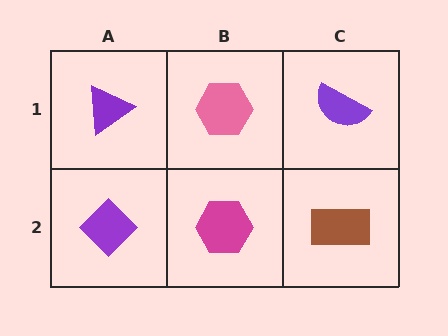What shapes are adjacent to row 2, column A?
A purple triangle (row 1, column A), a magenta hexagon (row 2, column B).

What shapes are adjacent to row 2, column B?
A pink hexagon (row 1, column B), a purple diamond (row 2, column A), a brown rectangle (row 2, column C).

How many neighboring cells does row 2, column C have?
2.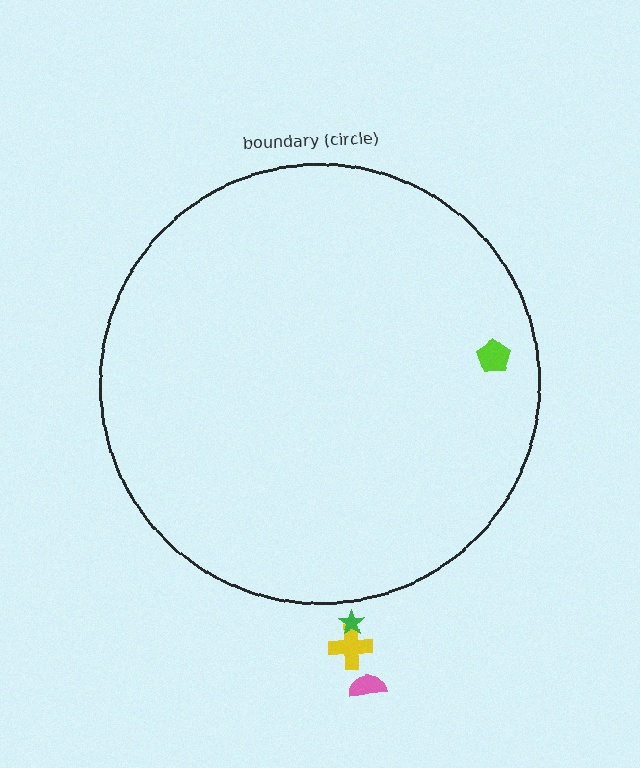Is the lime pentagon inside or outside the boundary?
Inside.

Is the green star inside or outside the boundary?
Outside.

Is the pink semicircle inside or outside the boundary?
Outside.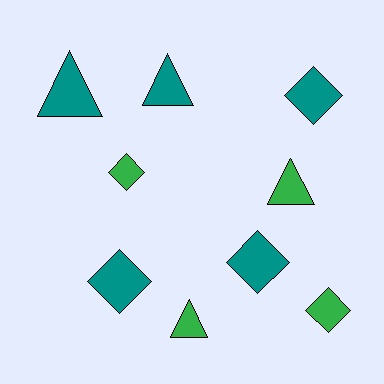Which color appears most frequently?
Teal, with 5 objects.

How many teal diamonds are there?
There are 3 teal diamonds.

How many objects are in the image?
There are 9 objects.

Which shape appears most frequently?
Diamond, with 5 objects.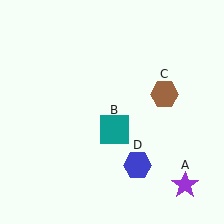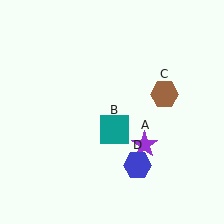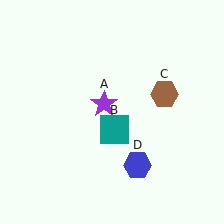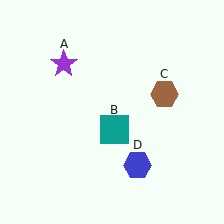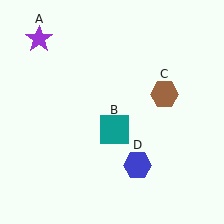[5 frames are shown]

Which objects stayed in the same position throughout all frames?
Teal square (object B) and brown hexagon (object C) and blue hexagon (object D) remained stationary.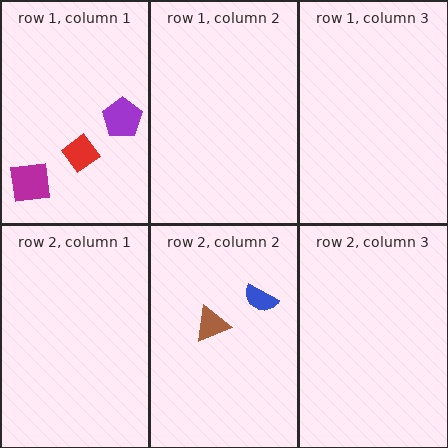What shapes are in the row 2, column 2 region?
The blue semicircle, the brown triangle.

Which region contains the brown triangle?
The row 2, column 2 region.